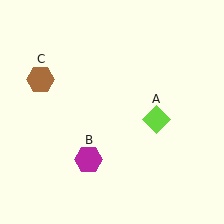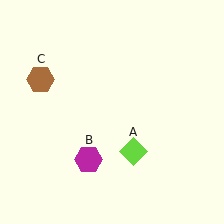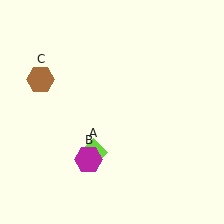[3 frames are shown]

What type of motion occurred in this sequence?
The lime diamond (object A) rotated clockwise around the center of the scene.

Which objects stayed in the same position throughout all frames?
Magenta hexagon (object B) and brown hexagon (object C) remained stationary.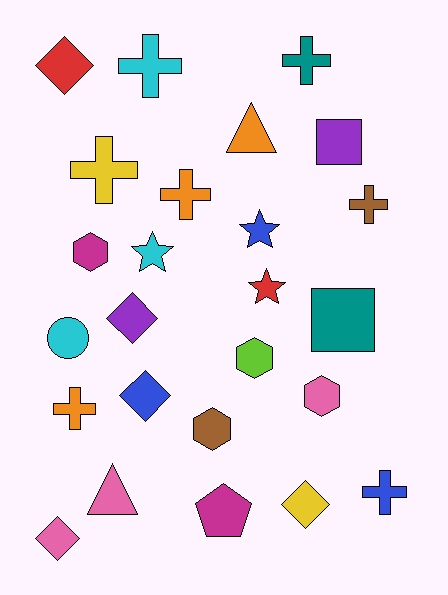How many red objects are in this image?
There are 2 red objects.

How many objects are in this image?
There are 25 objects.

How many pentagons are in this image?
There is 1 pentagon.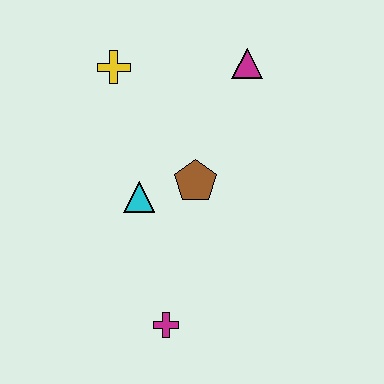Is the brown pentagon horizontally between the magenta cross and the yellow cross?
No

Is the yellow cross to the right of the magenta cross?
No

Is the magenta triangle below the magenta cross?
No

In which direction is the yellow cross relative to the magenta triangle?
The yellow cross is to the left of the magenta triangle.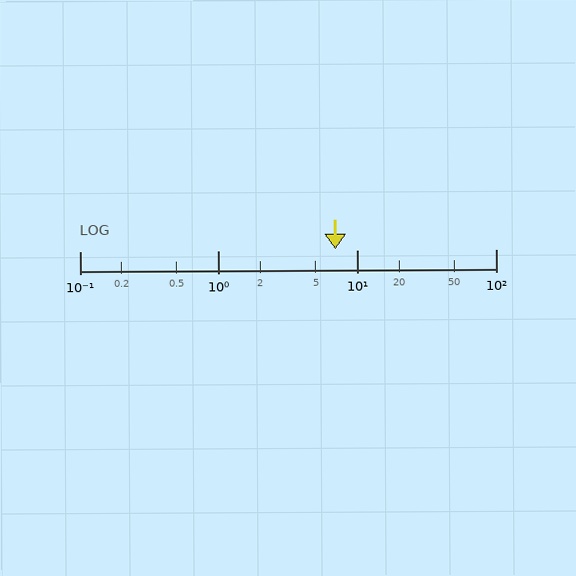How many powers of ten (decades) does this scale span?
The scale spans 3 decades, from 0.1 to 100.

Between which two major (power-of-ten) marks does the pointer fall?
The pointer is between 1 and 10.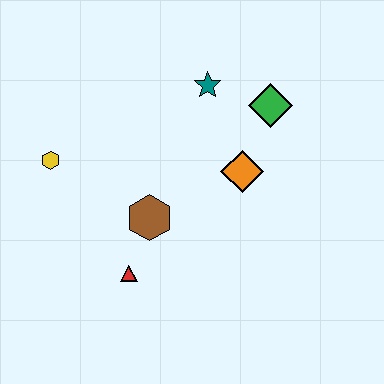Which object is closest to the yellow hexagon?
The brown hexagon is closest to the yellow hexagon.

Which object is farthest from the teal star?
The red triangle is farthest from the teal star.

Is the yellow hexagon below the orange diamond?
No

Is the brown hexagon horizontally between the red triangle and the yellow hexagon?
No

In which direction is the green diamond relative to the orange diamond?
The green diamond is above the orange diamond.